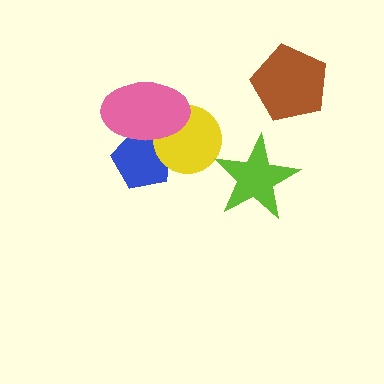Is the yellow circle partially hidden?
Yes, it is partially covered by another shape.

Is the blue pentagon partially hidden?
Yes, it is partially covered by another shape.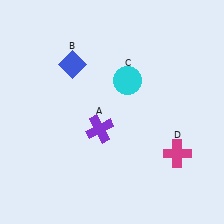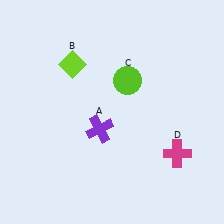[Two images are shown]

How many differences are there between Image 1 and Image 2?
There are 2 differences between the two images.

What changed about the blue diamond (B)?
In Image 1, B is blue. In Image 2, it changed to lime.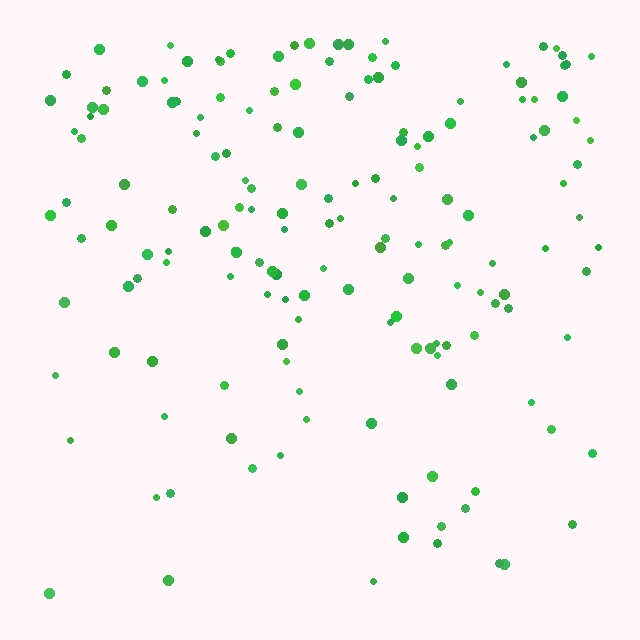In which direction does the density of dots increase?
From bottom to top, with the top side densest.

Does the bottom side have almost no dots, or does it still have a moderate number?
Still a moderate number, just noticeably fewer than the top.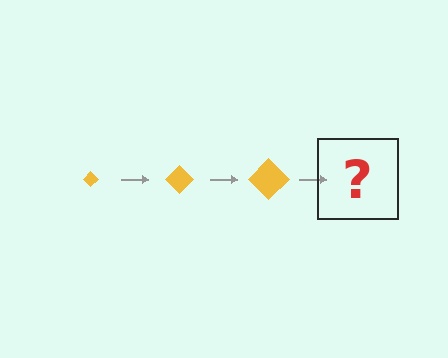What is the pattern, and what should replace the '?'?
The pattern is that the diamond gets progressively larger each step. The '?' should be a yellow diamond, larger than the previous one.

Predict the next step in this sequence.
The next step is a yellow diamond, larger than the previous one.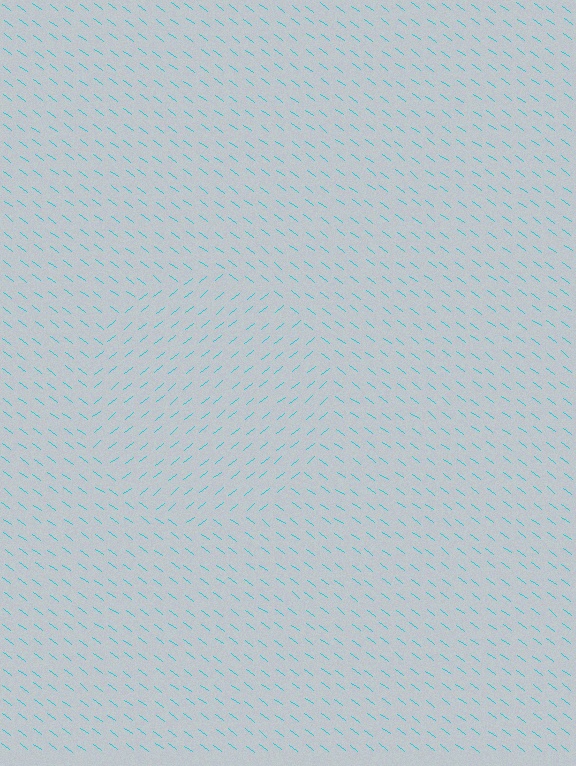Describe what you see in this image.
The image is filled with small cyan line segments. A circle region in the image has lines oriented differently from the surrounding lines, creating a visible texture boundary.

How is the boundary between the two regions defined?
The boundary is defined purely by a change in line orientation (approximately 76 degrees difference). All lines are the same color and thickness.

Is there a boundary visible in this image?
Yes, there is a texture boundary formed by a change in line orientation.